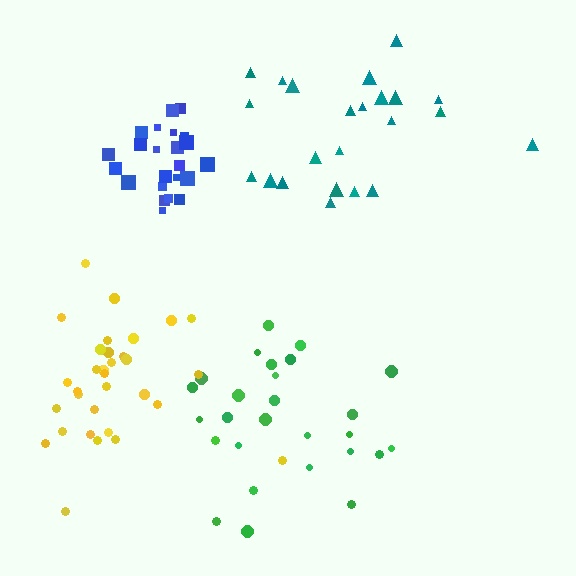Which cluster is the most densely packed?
Blue.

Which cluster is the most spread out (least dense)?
Teal.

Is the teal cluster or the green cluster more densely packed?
Green.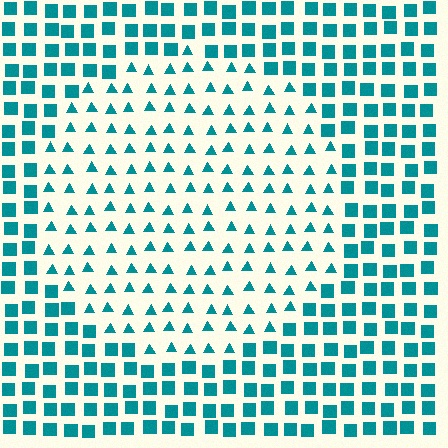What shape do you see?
I see a circle.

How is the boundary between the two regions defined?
The boundary is defined by a change in element shape: triangles inside vs. squares outside. All elements share the same color and spacing.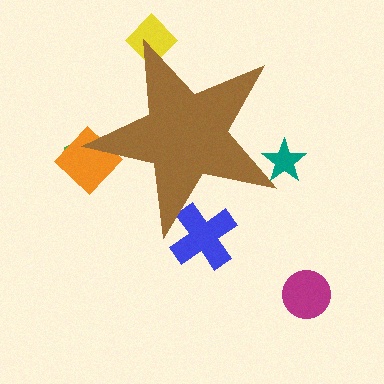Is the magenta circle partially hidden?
No, the magenta circle is fully visible.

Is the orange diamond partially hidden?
Yes, the orange diamond is partially hidden behind the brown star.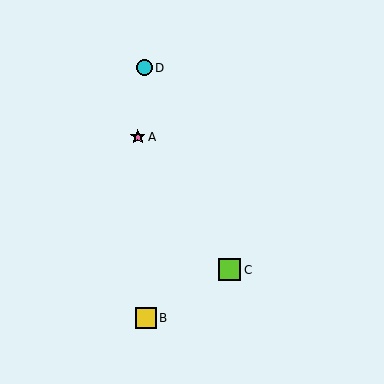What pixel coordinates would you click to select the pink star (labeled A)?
Click at (138, 137) to select the pink star A.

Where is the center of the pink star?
The center of the pink star is at (138, 137).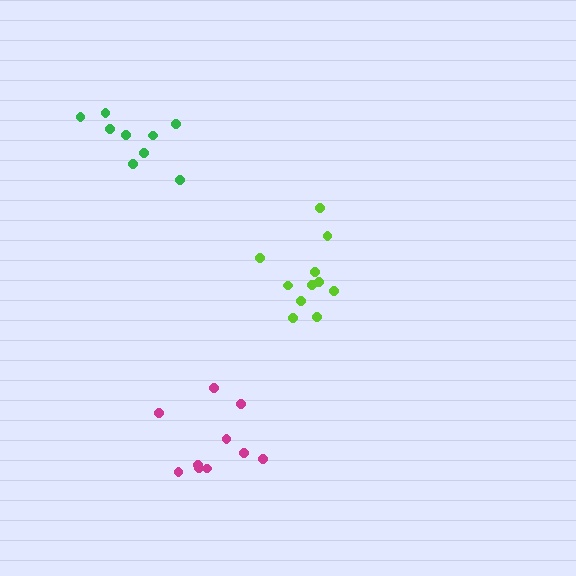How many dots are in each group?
Group 1: 11 dots, Group 2: 9 dots, Group 3: 10 dots (30 total).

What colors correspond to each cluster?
The clusters are colored: lime, green, magenta.